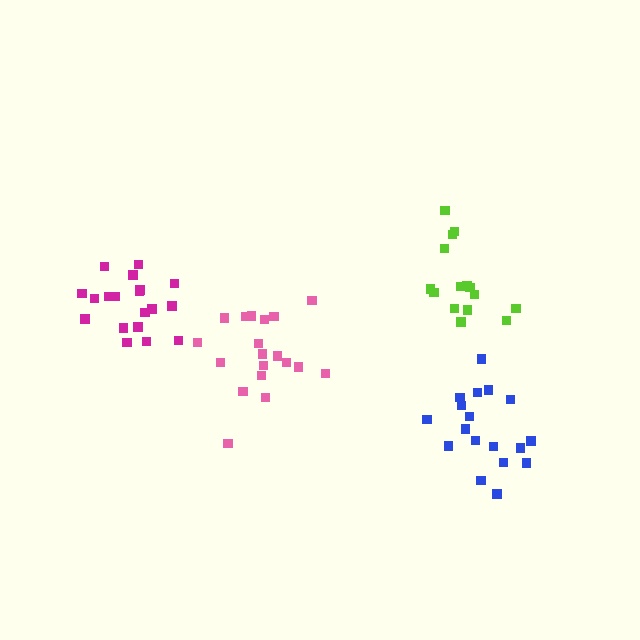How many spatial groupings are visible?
There are 4 spatial groupings.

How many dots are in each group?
Group 1: 19 dots, Group 2: 18 dots, Group 3: 15 dots, Group 4: 19 dots (71 total).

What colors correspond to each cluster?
The clusters are colored: pink, blue, lime, magenta.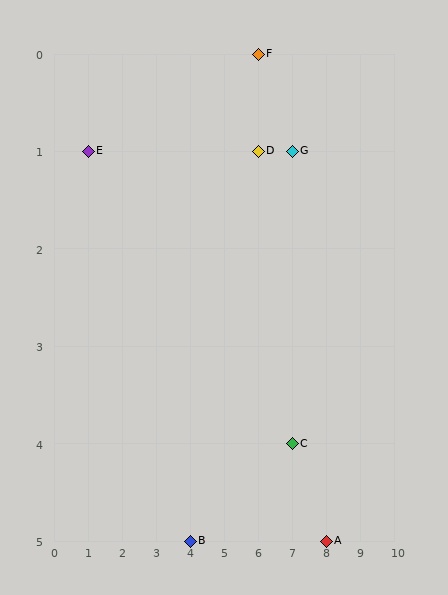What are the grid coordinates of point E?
Point E is at grid coordinates (1, 1).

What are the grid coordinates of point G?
Point G is at grid coordinates (7, 1).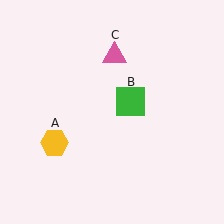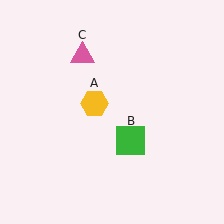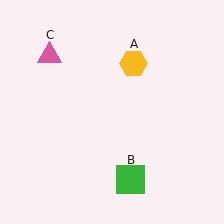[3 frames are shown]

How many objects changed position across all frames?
3 objects changed position: yellow hexagon (object A), green square (object B), pink triangle (object C).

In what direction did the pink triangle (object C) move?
The pink triangle (object C) moved left.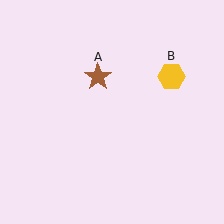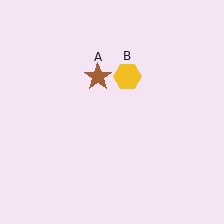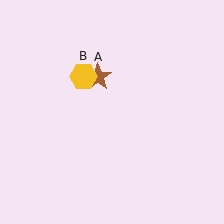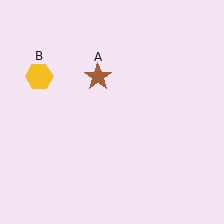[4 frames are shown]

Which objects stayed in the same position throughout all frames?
Brown star (object A) remained stationary.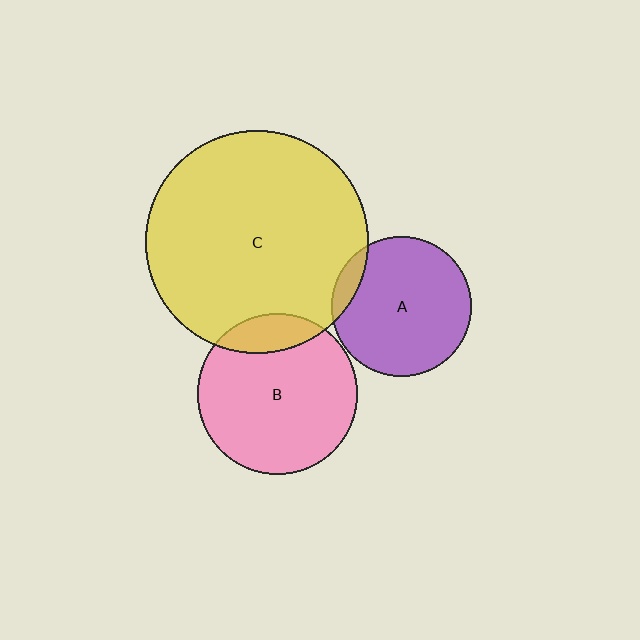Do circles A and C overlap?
Yes.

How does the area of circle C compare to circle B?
Approximately 1.9 times.